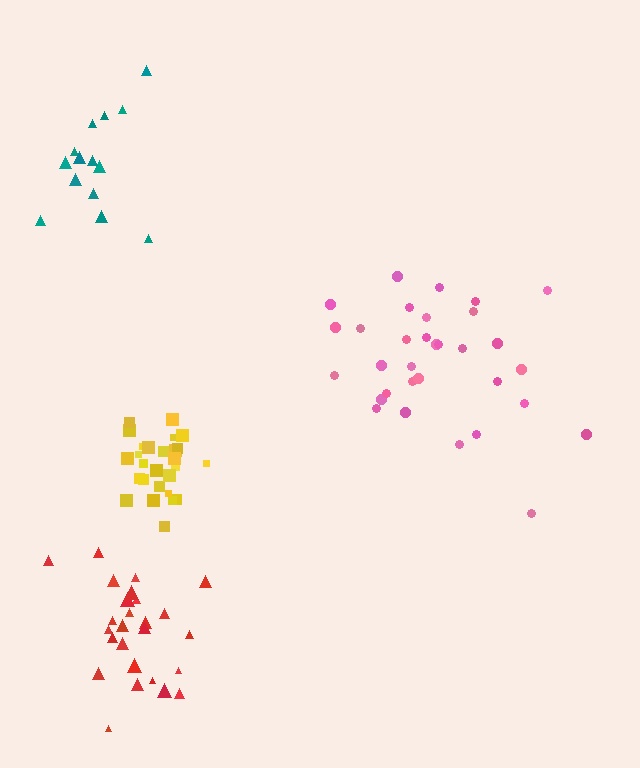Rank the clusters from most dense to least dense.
yellow, red, pink, teal.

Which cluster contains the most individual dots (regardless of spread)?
Pink (32).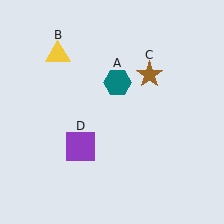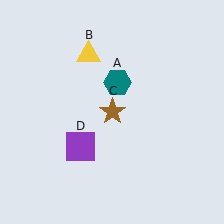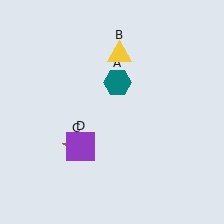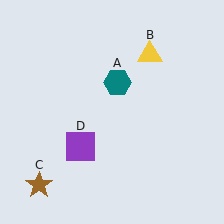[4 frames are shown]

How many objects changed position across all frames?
2 objects changed position: yellow triangle (object B), brown star (object C).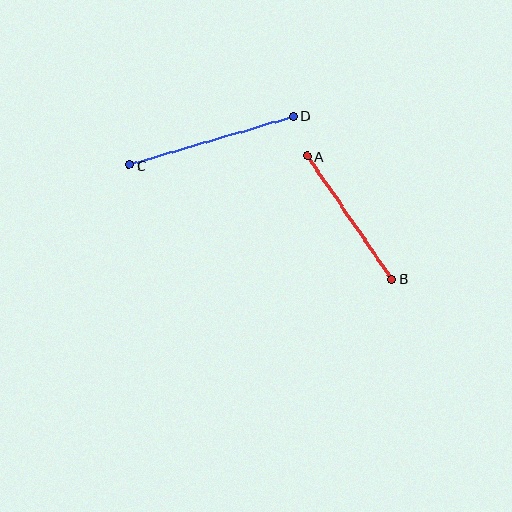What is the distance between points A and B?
The distance is approximately 150 pixels.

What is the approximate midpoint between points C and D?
The midpoint is at approximately (211, 141) pixels.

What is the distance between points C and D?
The distance is approximately 171 pixels.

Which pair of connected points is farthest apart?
Points C and D are farthest apart.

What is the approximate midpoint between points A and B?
The midpoint is at approximately (350, 218) pixels.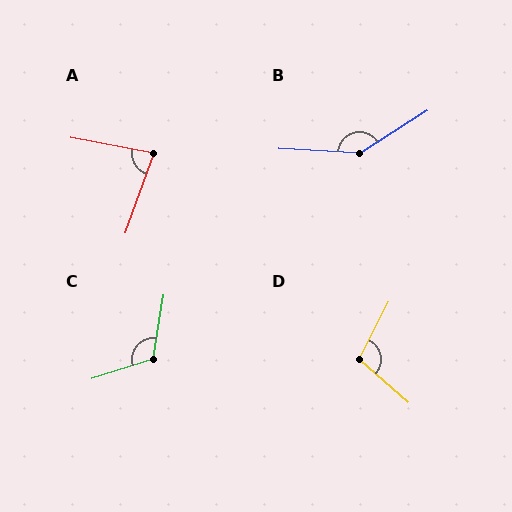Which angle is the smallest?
A, at approximately 81 degrees.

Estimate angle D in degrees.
Approximately 104 degrees.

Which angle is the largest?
B, at approximately 144 degrees.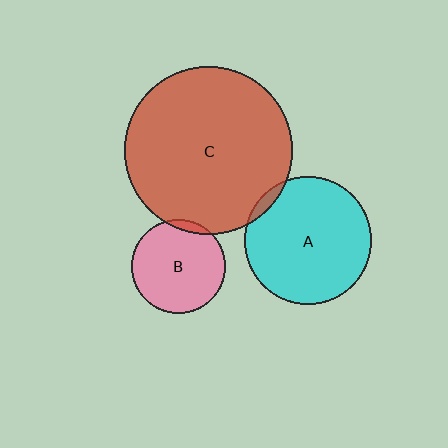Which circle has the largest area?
Circle C (red).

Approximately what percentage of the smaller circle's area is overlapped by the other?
Approximately 5%.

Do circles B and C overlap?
Yes.